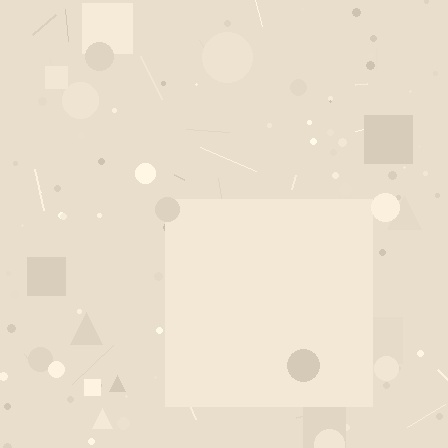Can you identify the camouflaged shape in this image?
The camouflaged shape is a square.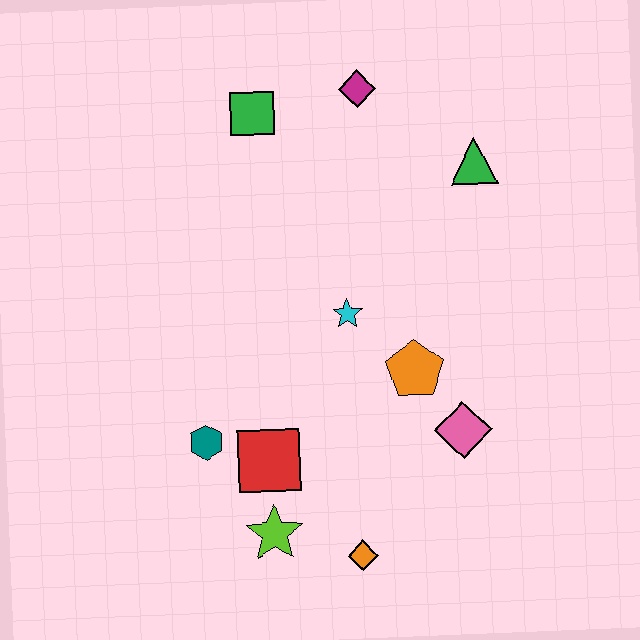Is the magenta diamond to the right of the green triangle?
No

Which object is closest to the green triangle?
The magenta diamond is closest to the green triangle.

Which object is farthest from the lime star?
The magenta diamond is farthest from the lime star.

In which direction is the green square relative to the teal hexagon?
The green square is above the teal hexagon.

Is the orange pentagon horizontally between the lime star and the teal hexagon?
No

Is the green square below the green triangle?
No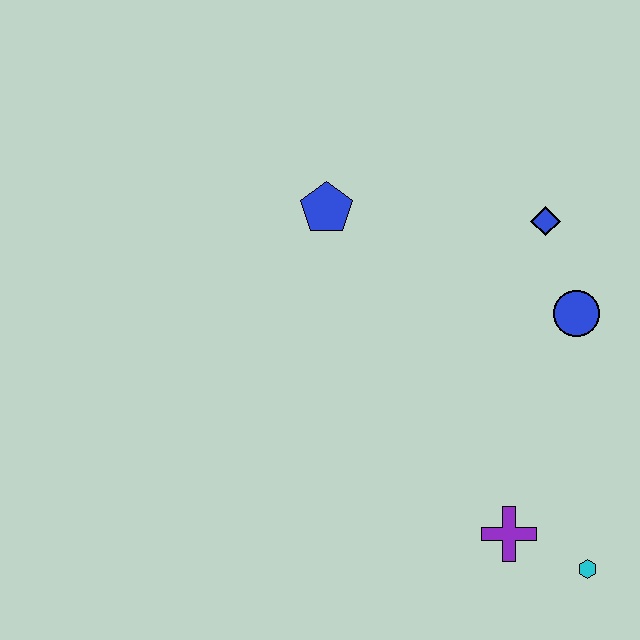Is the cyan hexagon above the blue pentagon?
No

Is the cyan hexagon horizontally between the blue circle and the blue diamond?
No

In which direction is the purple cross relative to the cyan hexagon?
The purple cross is to the left of the cyan hexagon.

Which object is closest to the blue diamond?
The blue circle is closest to the blue diamond.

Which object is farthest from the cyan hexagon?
The blue pentagon is farthest from the cyan hexagon.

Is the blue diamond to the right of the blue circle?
No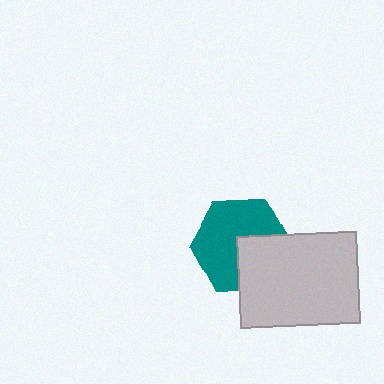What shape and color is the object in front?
The object in front is a light gray rectangle.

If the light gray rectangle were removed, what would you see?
You would see the complete teal hexagon.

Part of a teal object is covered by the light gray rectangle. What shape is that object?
It is a hexagon.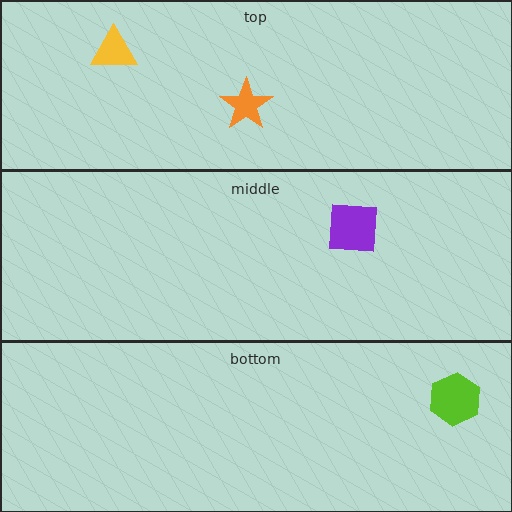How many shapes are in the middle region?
1.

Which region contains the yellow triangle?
The top region.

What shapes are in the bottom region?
The lime hexagon.